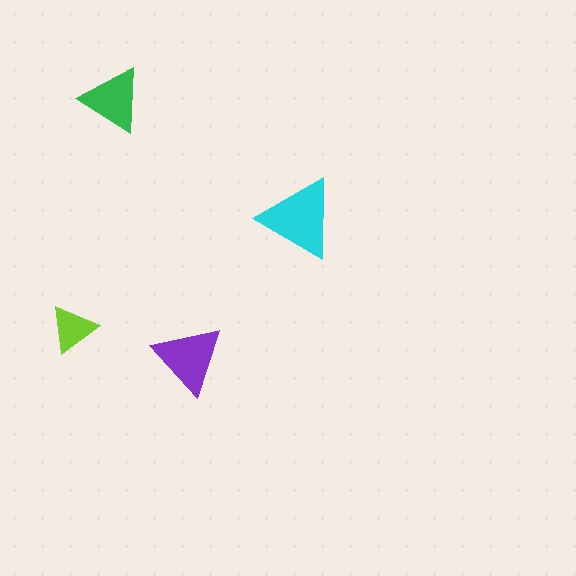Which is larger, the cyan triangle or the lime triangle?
The cyan one.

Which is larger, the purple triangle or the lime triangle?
The purple one.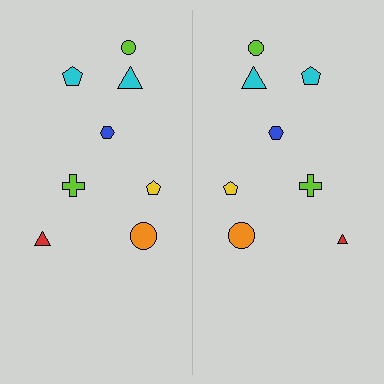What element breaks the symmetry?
The red triangle on the right side has a different size than its mirror counterpart.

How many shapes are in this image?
There are 16 shapes in this image.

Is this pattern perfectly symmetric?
No, the pattern is not perfectly symmetric. The red triangle on the right side has a different size than its mirror counterpart.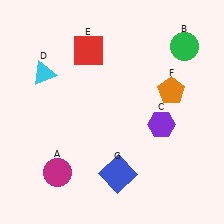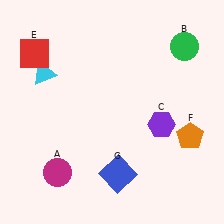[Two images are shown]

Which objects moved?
The objects that moved are: the red square (E), the orange pentagon (F).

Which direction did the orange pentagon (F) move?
The orange pentagon (F) moved down.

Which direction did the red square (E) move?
The red square (E) moved left.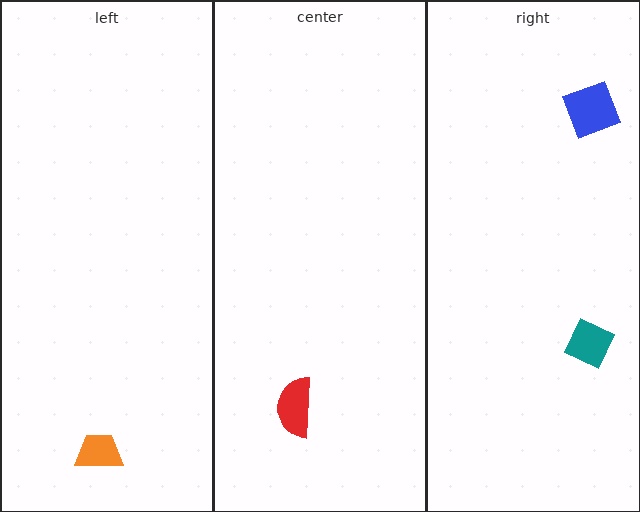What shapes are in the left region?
The orange trapezoid.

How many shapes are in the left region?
1.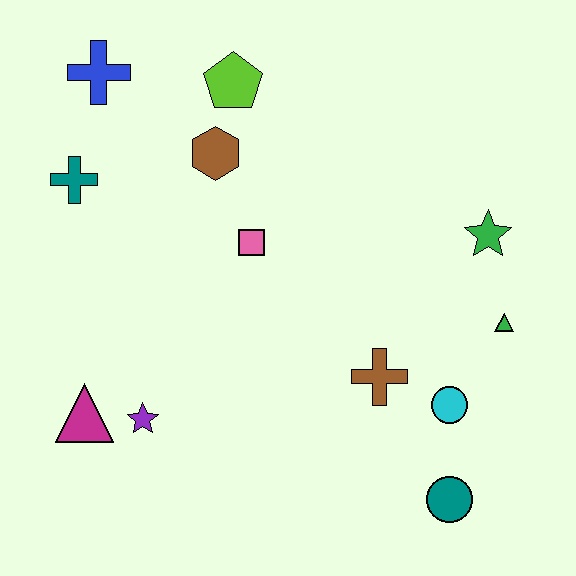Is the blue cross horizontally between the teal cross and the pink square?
Yes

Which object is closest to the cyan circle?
The brown cross is closest to the cyan circle.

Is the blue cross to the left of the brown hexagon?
Yes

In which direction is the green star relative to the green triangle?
The green star is above the green triangle.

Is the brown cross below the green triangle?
Yes